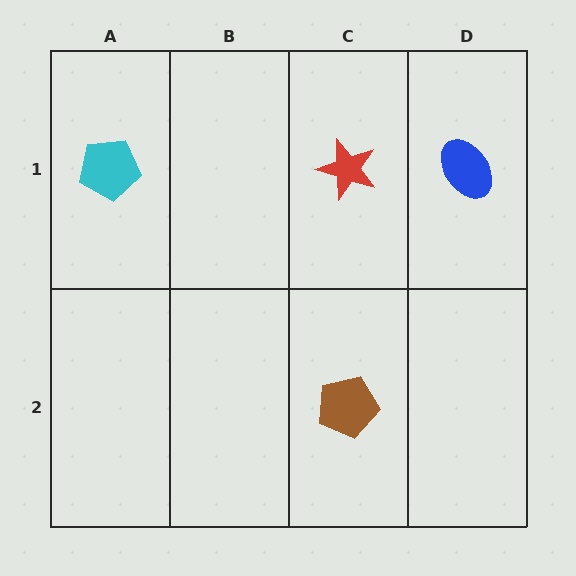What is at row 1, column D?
A blue ellipse.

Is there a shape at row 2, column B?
No, that cell is empty.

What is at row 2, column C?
A brown pentagon.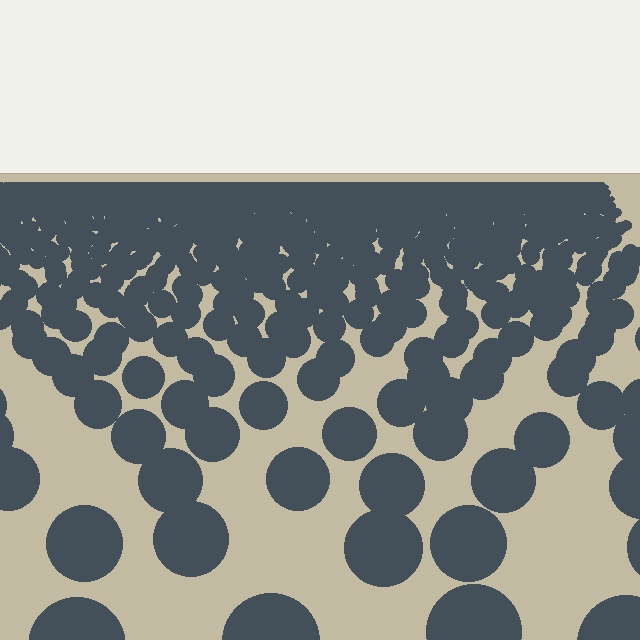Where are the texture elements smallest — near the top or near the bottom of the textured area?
Near the top.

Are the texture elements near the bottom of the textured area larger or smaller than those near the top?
Larger. Near the bottom, elements are closer to the viewer and appear at a bigger on-screen size.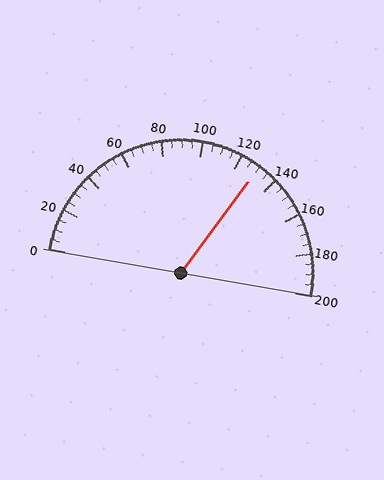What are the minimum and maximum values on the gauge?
The gauge ranges from 0 to 200.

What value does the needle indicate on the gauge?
The needle indicates approximately 130.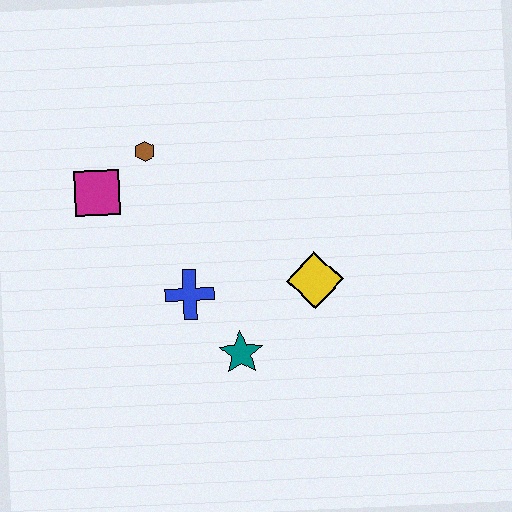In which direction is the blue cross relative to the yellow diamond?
The blue cross is to the left of the yellow diamond.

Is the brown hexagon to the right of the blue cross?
No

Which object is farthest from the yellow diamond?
The magenta square is farthest from the yellow diamond.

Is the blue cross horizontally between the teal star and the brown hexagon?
Yes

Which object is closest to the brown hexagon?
The magenta square is closest to the brown hexagon.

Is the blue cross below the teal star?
No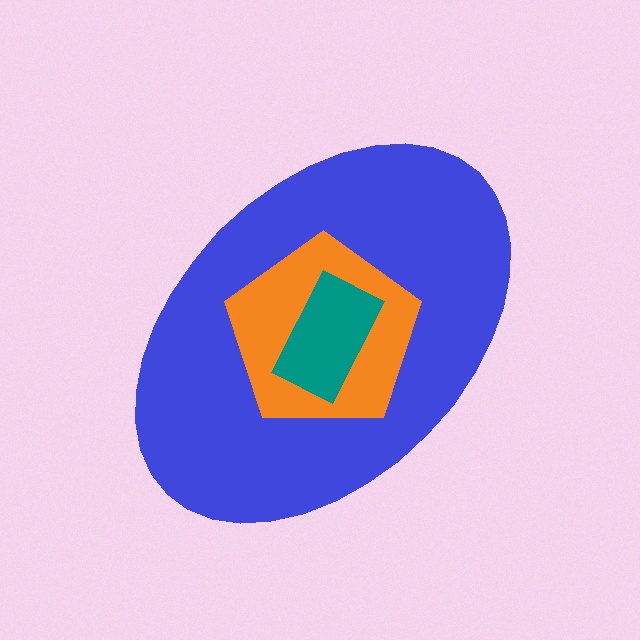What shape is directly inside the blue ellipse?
The orange pentagon.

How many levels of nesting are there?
3.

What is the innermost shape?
The teal rectangle.